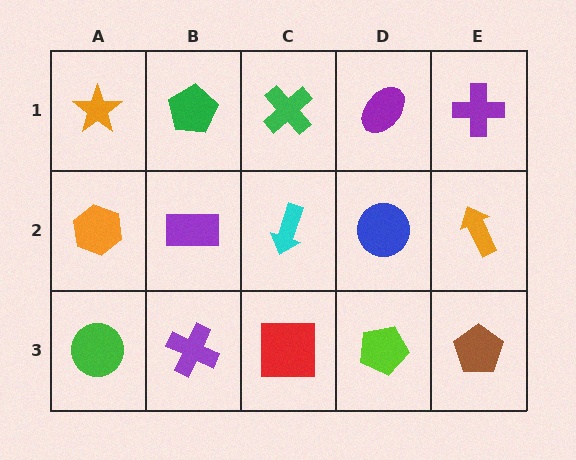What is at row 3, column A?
A green circle.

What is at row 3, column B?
A purple cross.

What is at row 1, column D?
A purple ellipse.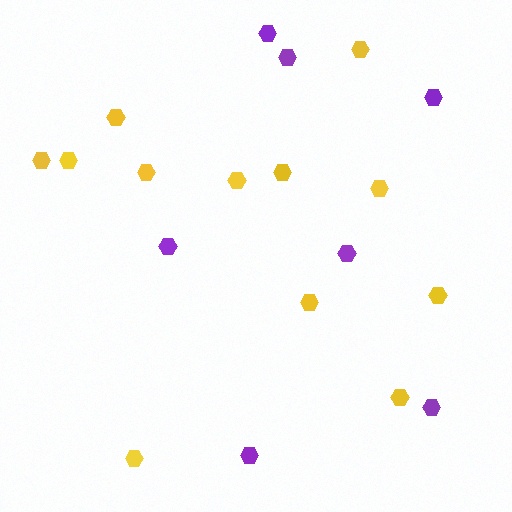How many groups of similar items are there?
There are 2 groups: one group of yellow hexagons (12) and one group of purple hexagons (7).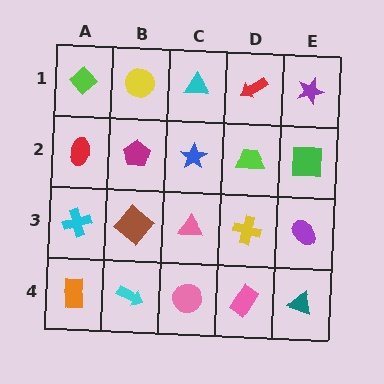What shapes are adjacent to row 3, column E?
A green square (row 2, column E), a teal triangle (row 4, column E), a yellow cross (row 3, column D).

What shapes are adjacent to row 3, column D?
A lime trapezoid (row 2, column D), a pink rectangle (row 4, column D), a pink triangle (row 3, column C), a purple ellipse (row 3, column E).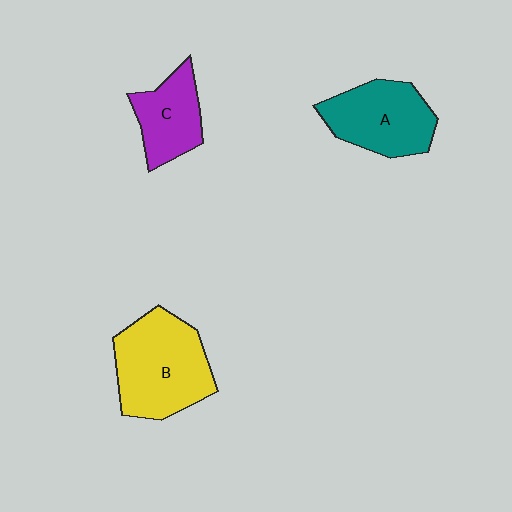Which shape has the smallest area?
Shape C (purple).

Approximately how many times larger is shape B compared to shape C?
Approximately 1.7 times.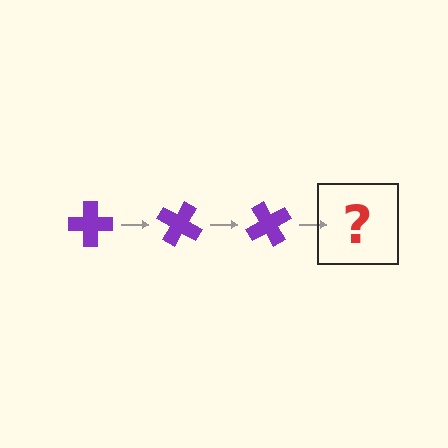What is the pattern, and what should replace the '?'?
The pattern is that the cross rotates 30 degrees each step. The '?' should be a purple cross rotated 90 degrees.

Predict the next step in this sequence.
The next step is a purple cross rotated 90 degrees.